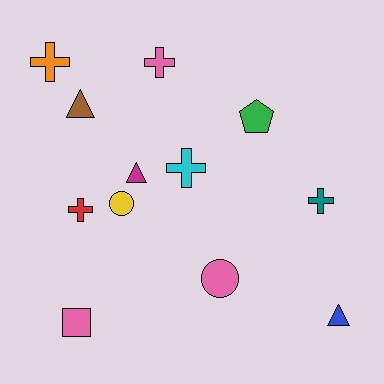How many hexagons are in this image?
There are no hexagons.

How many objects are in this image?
There are 12 objects.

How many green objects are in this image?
There is 1 green object.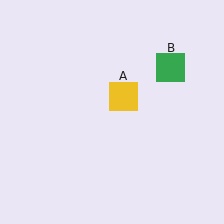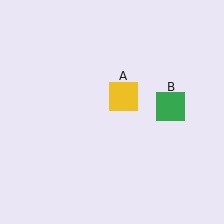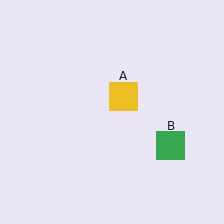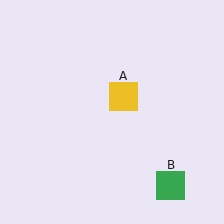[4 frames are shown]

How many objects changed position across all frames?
1 object changed position: green square (object B).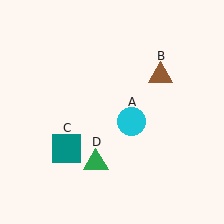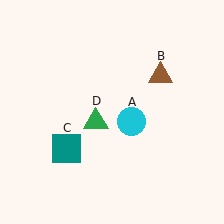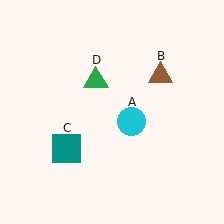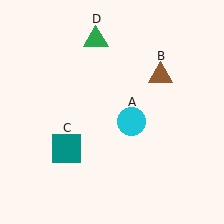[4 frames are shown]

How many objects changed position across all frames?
1 object changed position: green triangle (object D).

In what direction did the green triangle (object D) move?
The green triangle (object D) moved up.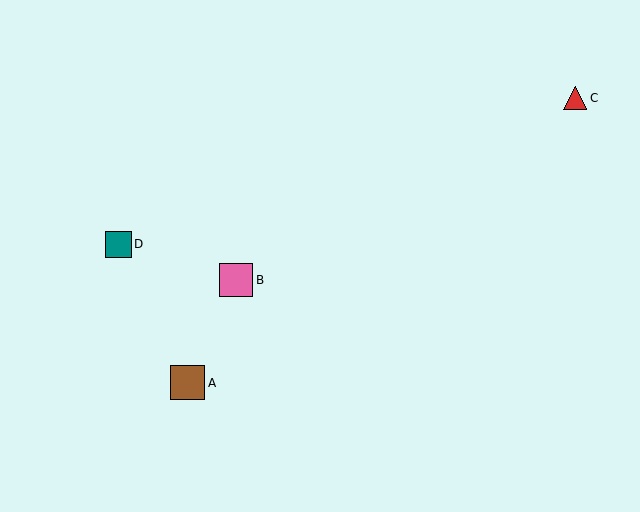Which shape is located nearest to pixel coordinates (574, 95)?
The red triangle (labeled C) at (575, 98) is nearest to that location.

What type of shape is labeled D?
Shape D is a teal square.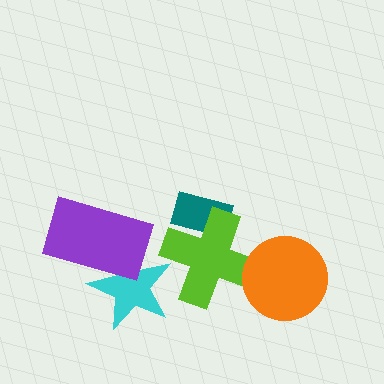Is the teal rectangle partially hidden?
Yes, it is partially covered by another shape.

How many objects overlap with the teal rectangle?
1 object overlaps with the teal rectangle.